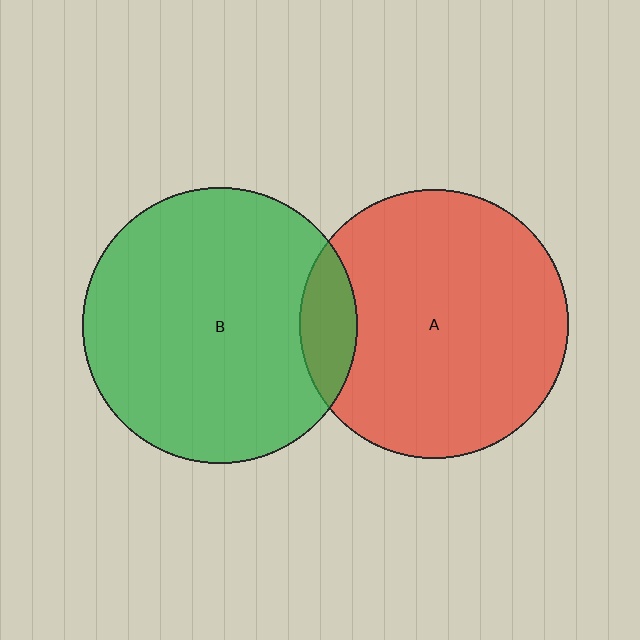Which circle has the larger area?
Circle B (green).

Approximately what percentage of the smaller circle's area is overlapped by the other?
Approximately 10%.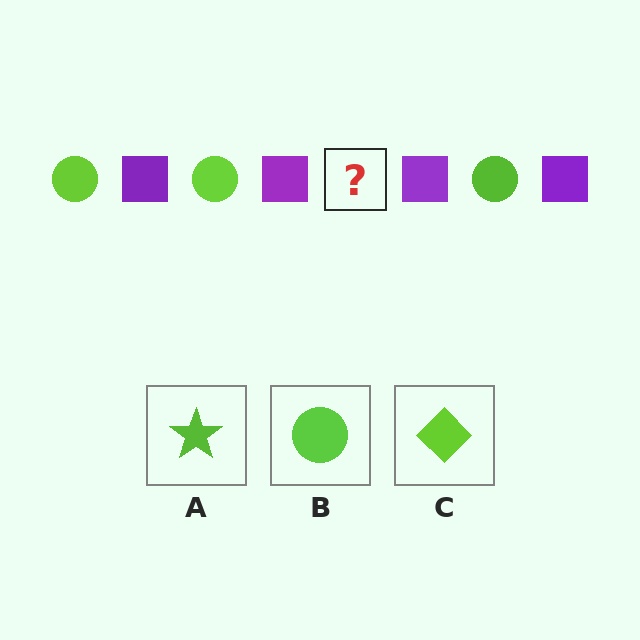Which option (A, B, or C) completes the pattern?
B.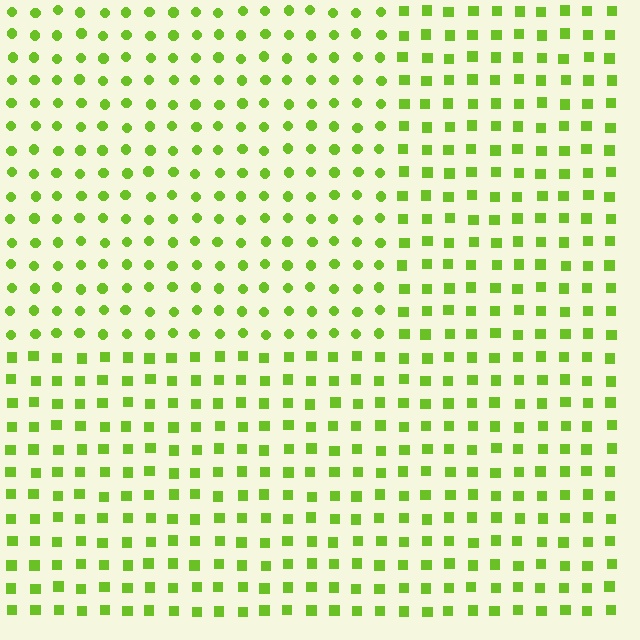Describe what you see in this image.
The image is filled with small lime elements arranged in a uniform grid. A rectangle-shaped region contains circles, while the surrounding area contains squares. The boundary is defined purely by the change in element shape.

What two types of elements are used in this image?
The image uses circles inside the rectangle region and squares outside it.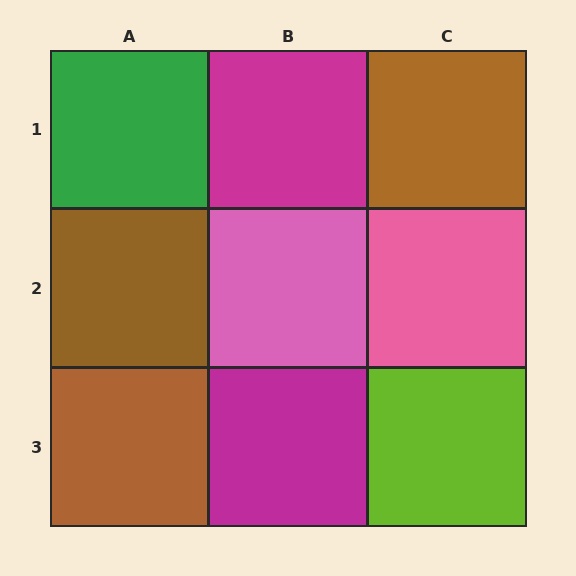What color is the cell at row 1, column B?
Magenta.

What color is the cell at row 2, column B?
Pink.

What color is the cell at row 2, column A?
Brown.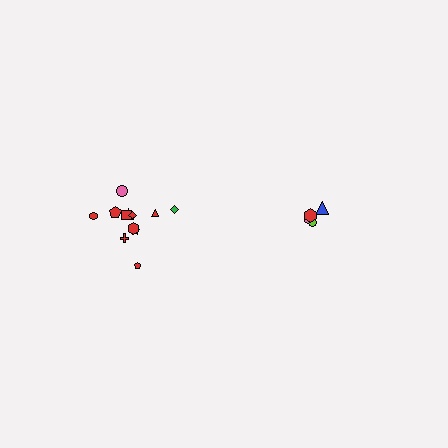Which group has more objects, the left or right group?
The left group.